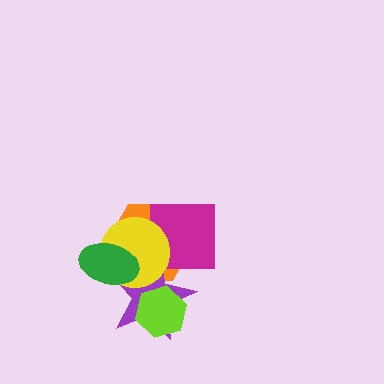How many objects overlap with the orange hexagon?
4 objects overlap with the orange hexagon.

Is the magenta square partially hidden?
Yes, it is partially covered by another shape.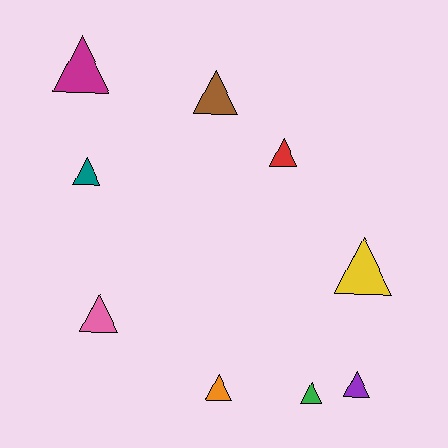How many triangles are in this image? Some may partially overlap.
There are 9 triangles.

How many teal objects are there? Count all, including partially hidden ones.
There is 1 teal object.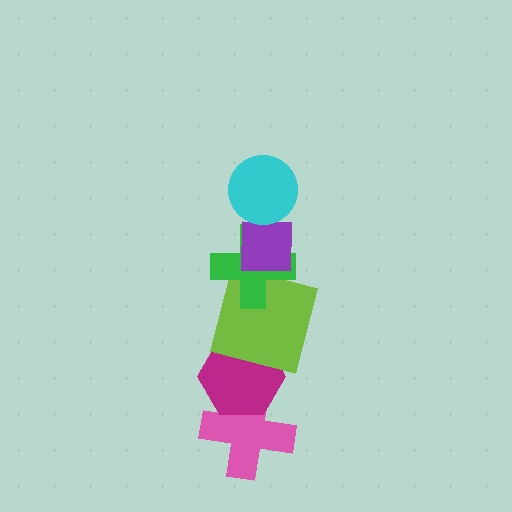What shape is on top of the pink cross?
The magenta hexagon is on top of the pink cross.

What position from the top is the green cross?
The green cross is 3rd from the top.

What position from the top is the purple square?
The purple square is 2nd from the top.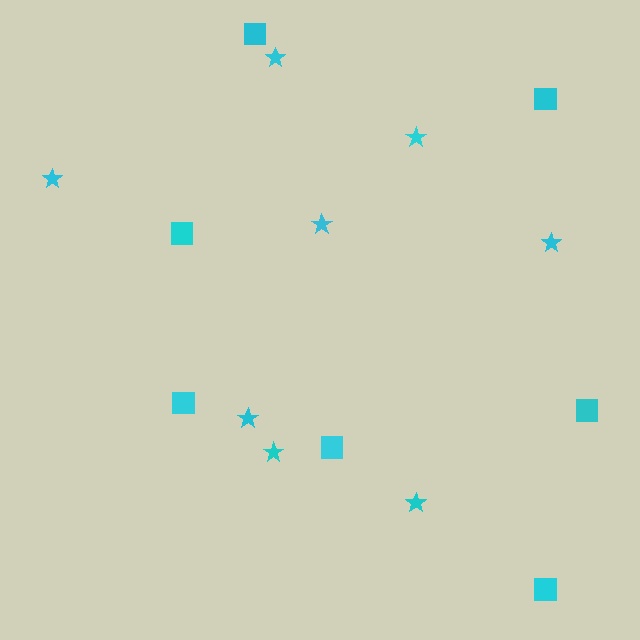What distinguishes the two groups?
There are 2 groups: one group of stars (8) and one group of squares (7).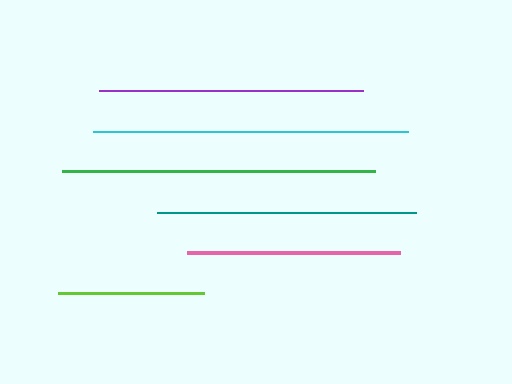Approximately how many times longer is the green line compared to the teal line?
The green line is approximately 1.2 times the length of the teal line.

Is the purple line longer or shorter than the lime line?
The purple line is longer than the lime line.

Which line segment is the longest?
The cyan line is the longest at approximately 315 pixels.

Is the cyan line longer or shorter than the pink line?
The cyan line is longer than the pink line.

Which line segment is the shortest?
The lime line is the shortest at approximately 146 pixels.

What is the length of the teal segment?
The teal segment is approximately 259 pixels long.